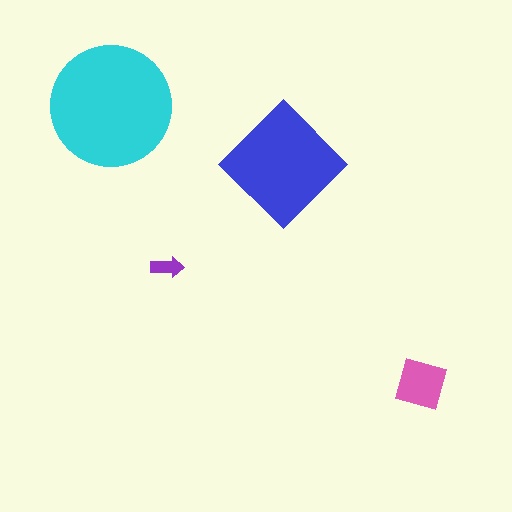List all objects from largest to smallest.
The cyan circle, the blue diamond, the pink square, the purple arrow.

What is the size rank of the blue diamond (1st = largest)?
2nd.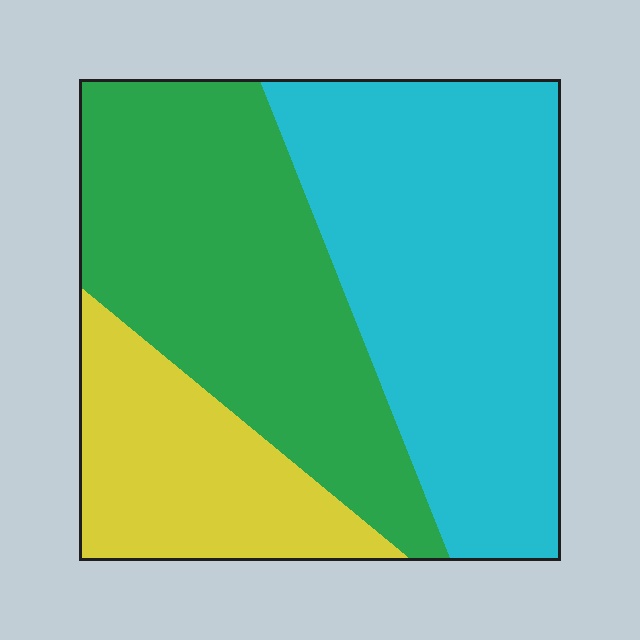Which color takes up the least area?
Yellow, at roughly 20%.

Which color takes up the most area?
Cyan, at roughly 45%.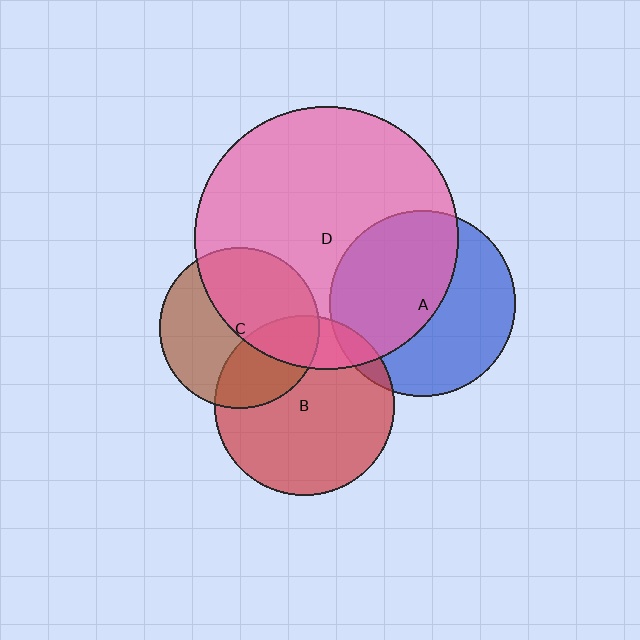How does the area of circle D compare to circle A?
Approximately 2.0 times.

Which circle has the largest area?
Circle D (pink).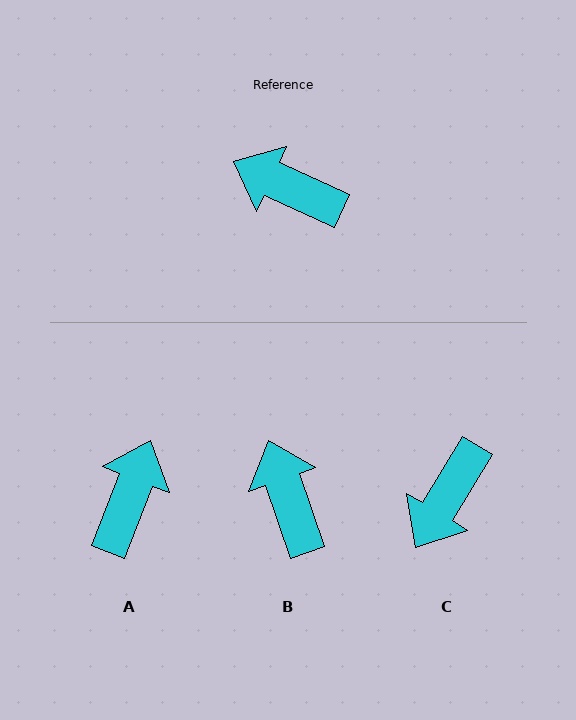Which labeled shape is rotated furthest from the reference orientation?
A, about 86 degrees away.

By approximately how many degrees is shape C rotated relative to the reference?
Approximately 83 degrees counter-clockwise.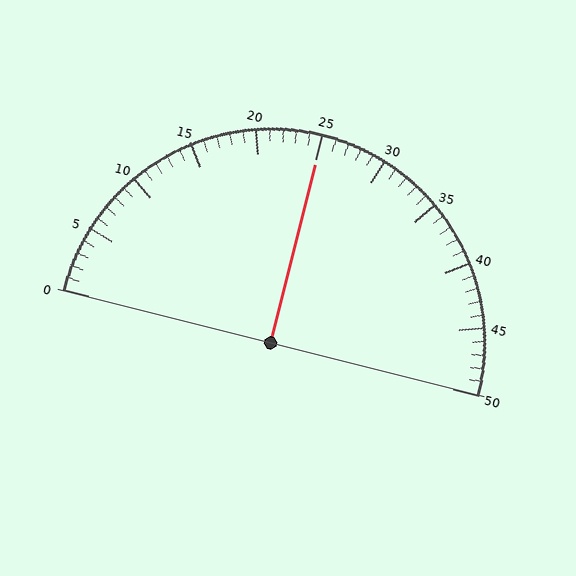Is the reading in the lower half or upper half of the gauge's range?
The reading is in the upper half of the range (0 to 50).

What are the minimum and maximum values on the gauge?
The gauge ranges from 0 to 50.